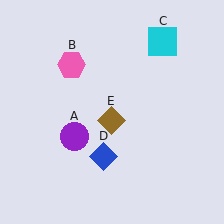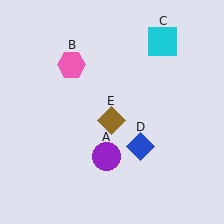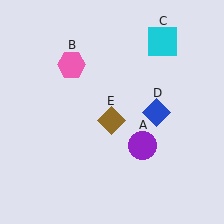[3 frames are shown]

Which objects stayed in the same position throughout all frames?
Pink hexagon (object B) and cyan square (object C) and brown diamond (object E) remained stationary.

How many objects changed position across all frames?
2 objects changed position: purple circle (object A), blue diamond (object D).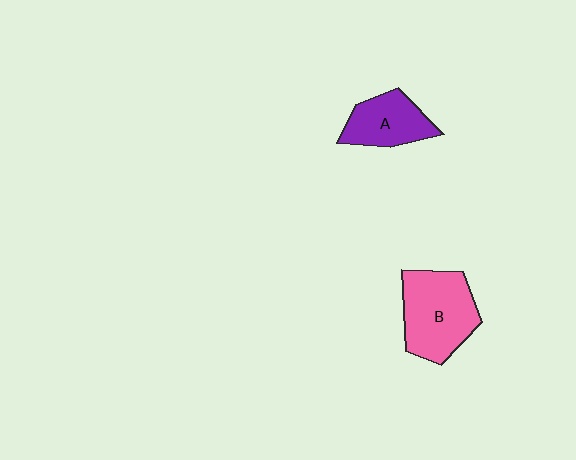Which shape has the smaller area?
Shape A (purple).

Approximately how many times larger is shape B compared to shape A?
Approximately 1.5 times.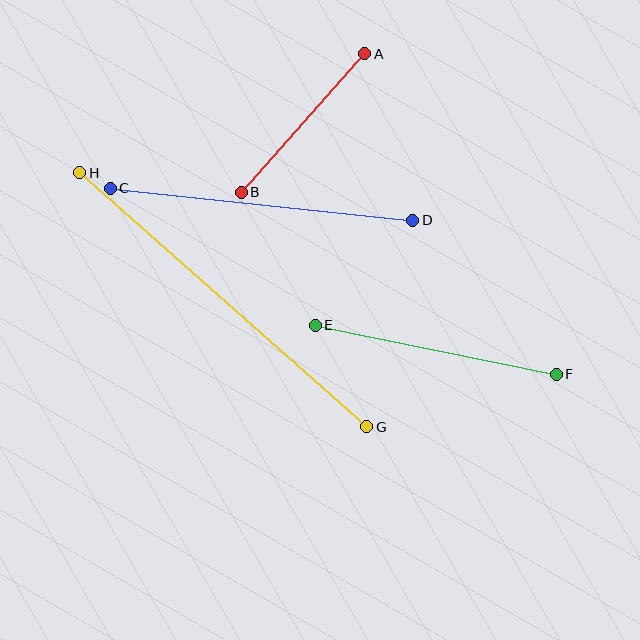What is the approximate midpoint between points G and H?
The midpoint is at approximately (223, 300) pixels.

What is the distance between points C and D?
The distance is approximately 304 pixels.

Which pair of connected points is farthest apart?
Points G and H are farthest apart.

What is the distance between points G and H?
The distance is approximately 383 pixels.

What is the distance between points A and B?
The distance is approximately 186 pixels.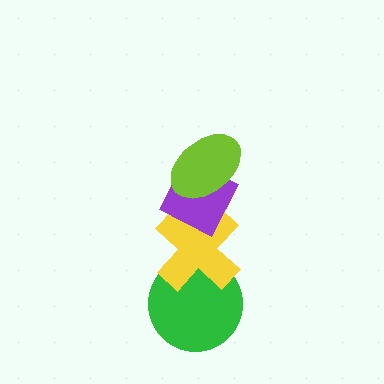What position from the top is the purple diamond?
The purple diamond is 2nd from the top.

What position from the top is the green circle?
The green circle is 4th from the top.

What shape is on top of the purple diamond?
The lime ellipse is on top of the purple diamond.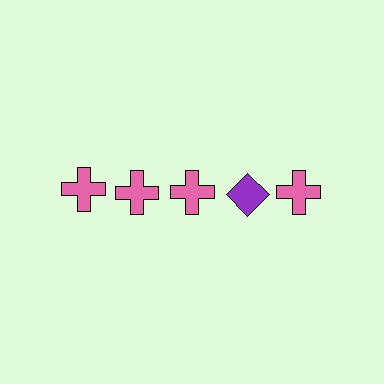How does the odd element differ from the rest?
It differs in both color (purple instead of pink) and shape (diamond instead of cross).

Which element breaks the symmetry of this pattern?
The purple diamond in the top row, second from right column breaks the symmetry. All other shapes are pink crosses.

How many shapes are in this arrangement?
There are 5 shapes arranged in a grid pattern.